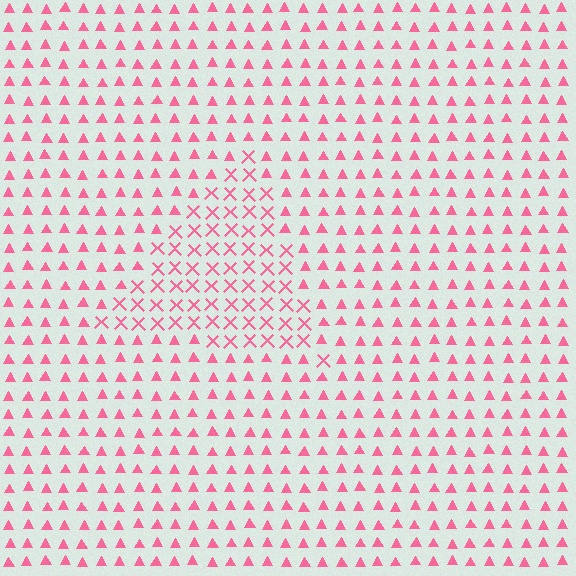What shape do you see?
I see a triangle.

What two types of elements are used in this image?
The image uses X marks inside the triangle region and triangles outside it.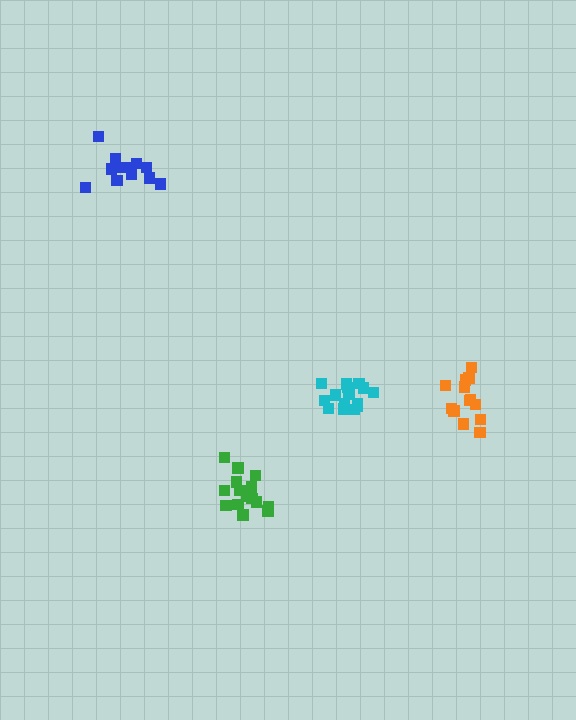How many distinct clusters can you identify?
There are 4 distinct clusters.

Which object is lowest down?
The green cluster is bottommost.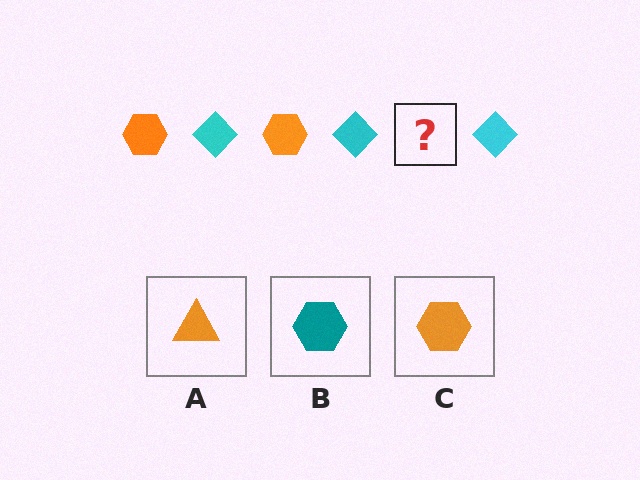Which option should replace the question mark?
Option C.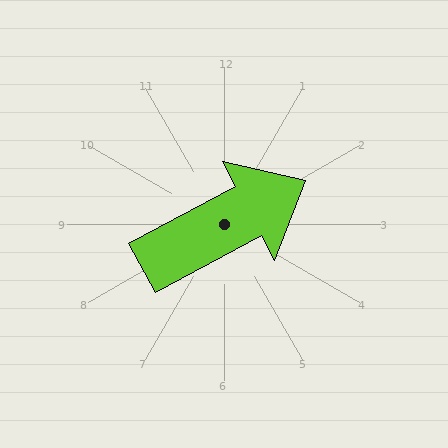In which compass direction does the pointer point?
Northeast.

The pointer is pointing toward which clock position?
Roughly 2 o'clock.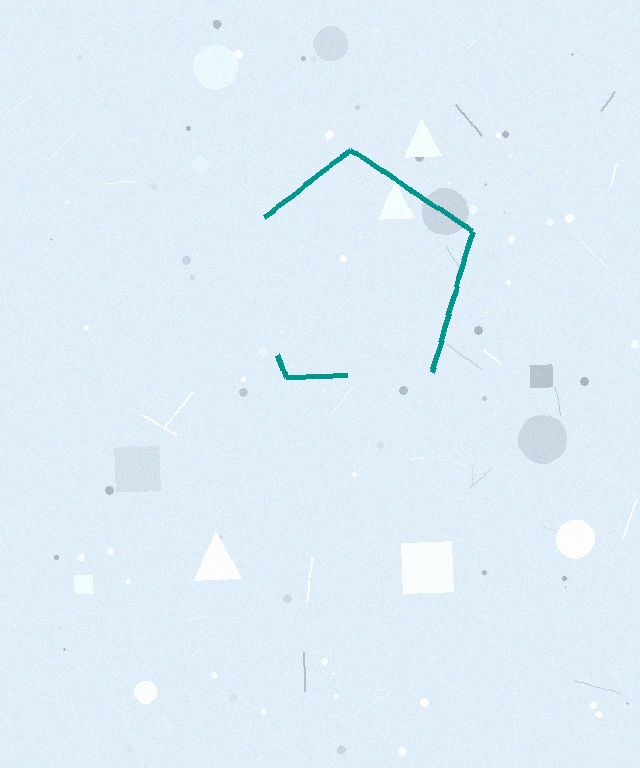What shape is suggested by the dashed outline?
The dashed outline suggests a pentagon.